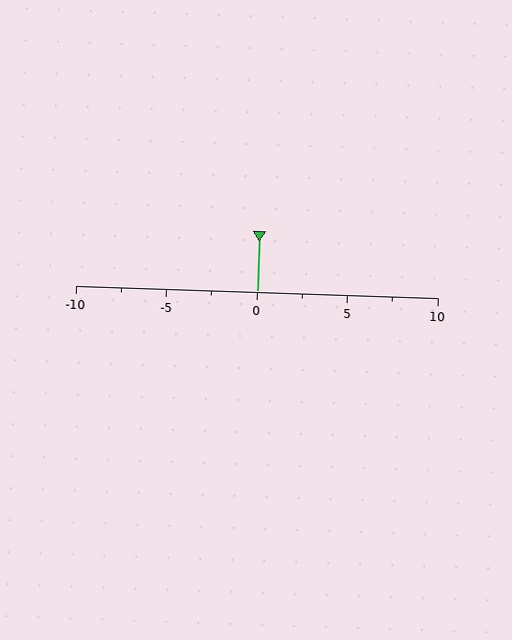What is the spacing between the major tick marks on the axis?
The major ticks are spaced 5 apart.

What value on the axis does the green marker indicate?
The marker indicates approximately 0.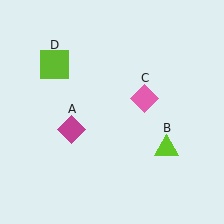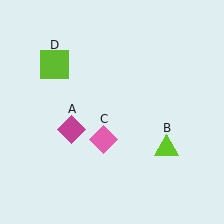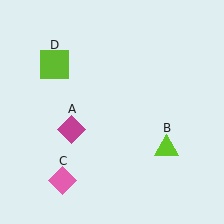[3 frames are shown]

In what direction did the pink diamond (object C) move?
The pink diamond (object C) moved down and to the left.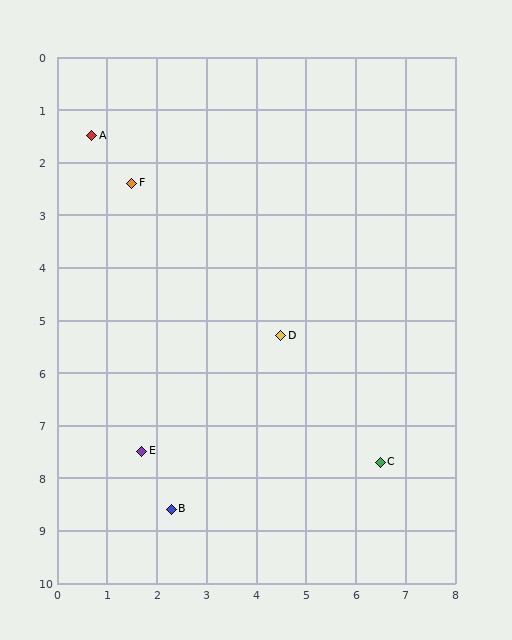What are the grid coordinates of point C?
Point C is at approximately (6.5, 7.7).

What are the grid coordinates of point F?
Point F is at approximately (1.5, 2.4).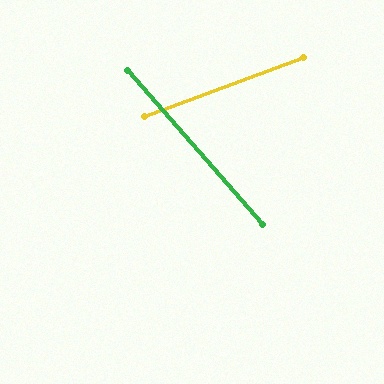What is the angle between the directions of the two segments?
Approximately 69 degrees.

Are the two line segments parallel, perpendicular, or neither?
Neither parallel nor perpendicular — they differ by about 69°.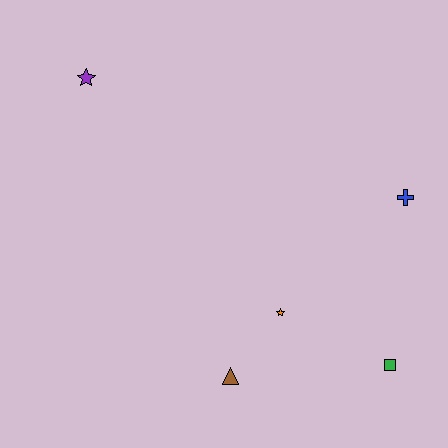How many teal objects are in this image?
There are no teal objects.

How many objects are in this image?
There are 5 objects.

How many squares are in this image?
There is 1 square.